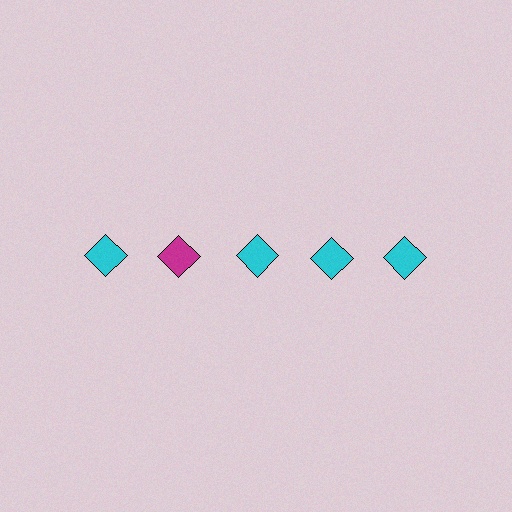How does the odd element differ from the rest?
It has a different color: magenta instead of cyan.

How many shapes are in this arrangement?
There are 5 shapes arranged in a grid pattern.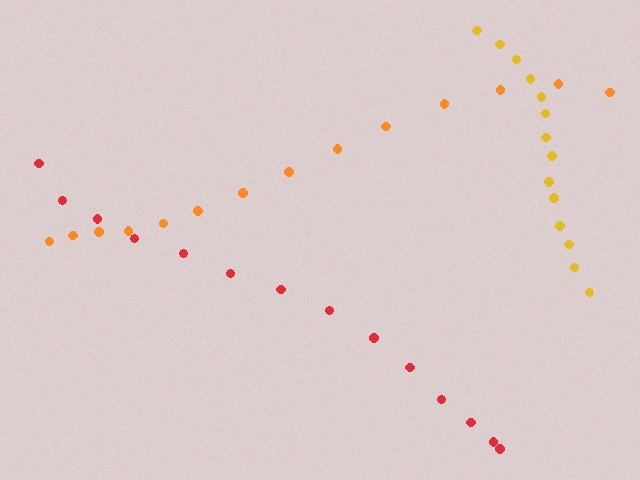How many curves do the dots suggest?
There are 3 distinct paths.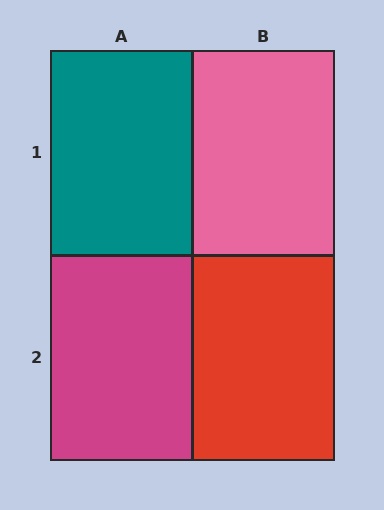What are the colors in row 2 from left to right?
Magenta, red.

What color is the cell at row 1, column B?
Pink.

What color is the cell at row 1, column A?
Teal.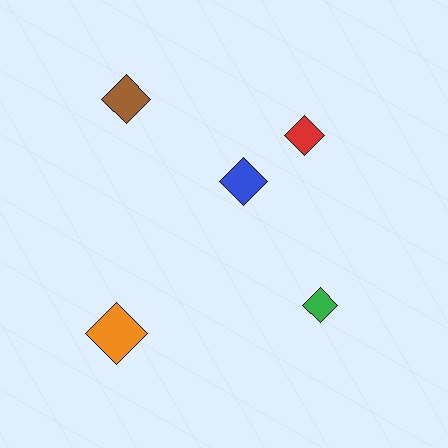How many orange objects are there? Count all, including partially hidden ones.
There is 1 orange object.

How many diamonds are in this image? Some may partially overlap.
There are 5 diamonds.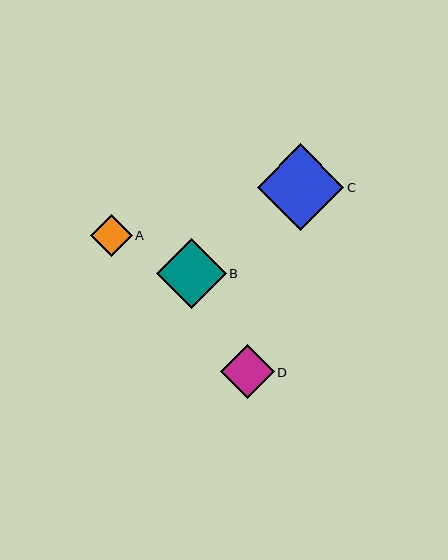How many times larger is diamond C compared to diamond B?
Diamond C is approximately 1.2 times the size of diamond B.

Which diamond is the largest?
Diamond C is the largest with a size of approximately 87 pixels.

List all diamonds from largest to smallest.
From largest to smallest: C, B, D, A.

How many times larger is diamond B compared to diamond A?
Diamond B is approximately 1.7 times the size of diamond A.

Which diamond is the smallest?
Diamond A is the smallest with a size of approximately 42 pixels.